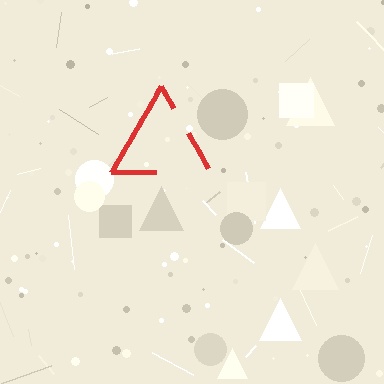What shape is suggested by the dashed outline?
The dashed outline suggests a triangle.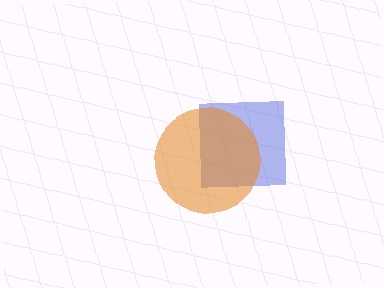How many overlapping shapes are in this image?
There are 2 overlapping shapes in the image.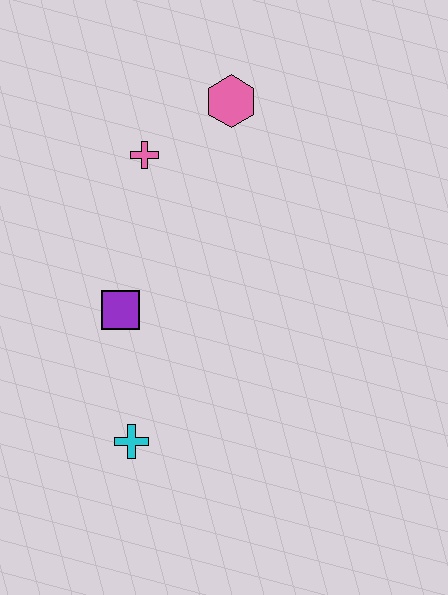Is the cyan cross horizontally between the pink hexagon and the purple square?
Yes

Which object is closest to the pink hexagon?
The pink cross is closest to the pink hexagon.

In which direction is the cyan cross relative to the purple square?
The cyan cross is below the purple square.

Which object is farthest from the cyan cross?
The pink hexagon is farthest from the cyan cross.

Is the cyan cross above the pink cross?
No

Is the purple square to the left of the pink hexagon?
Yes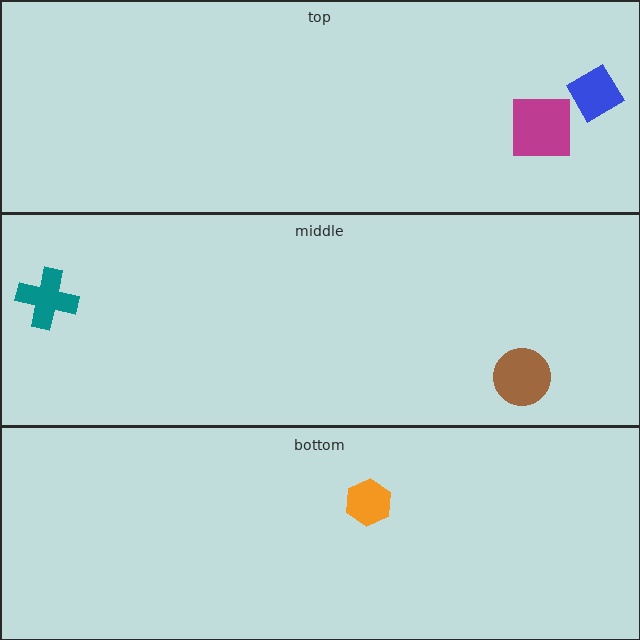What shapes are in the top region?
The magenta square, the blue diamond.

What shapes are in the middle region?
The teal cross, the brown circle.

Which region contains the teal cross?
The middle region.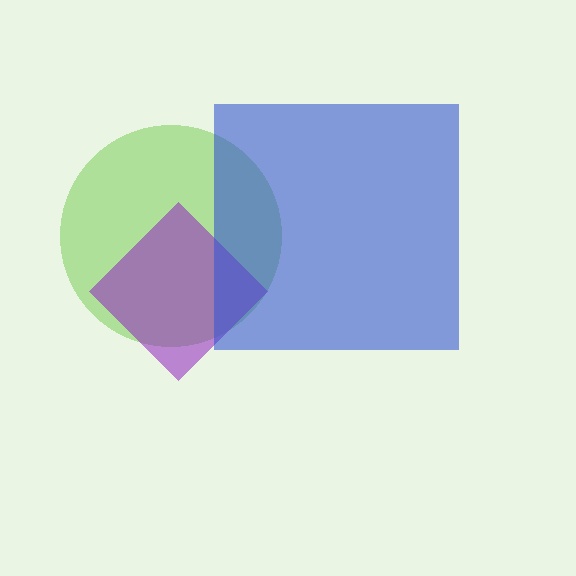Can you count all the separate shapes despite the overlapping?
Yes, there are 3 separate shapes.